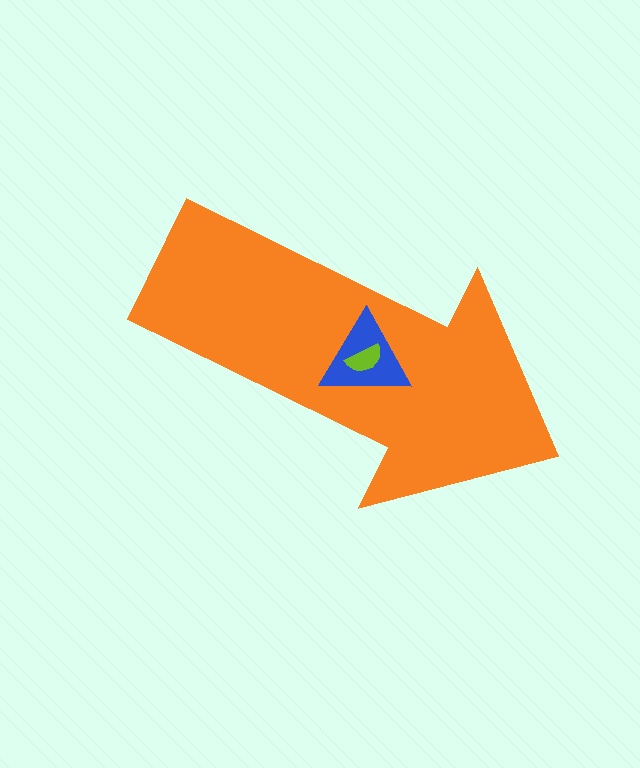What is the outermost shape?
The orange arrow.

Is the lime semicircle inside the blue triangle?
Yes.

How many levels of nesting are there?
3.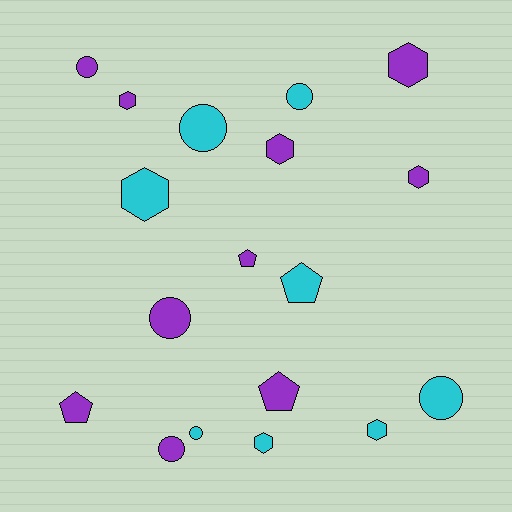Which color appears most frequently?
Purple, with 10 objects.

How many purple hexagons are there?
There are 4 purple hexagons.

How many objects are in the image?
There are 18 objects.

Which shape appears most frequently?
Hexagon, with 7 objects.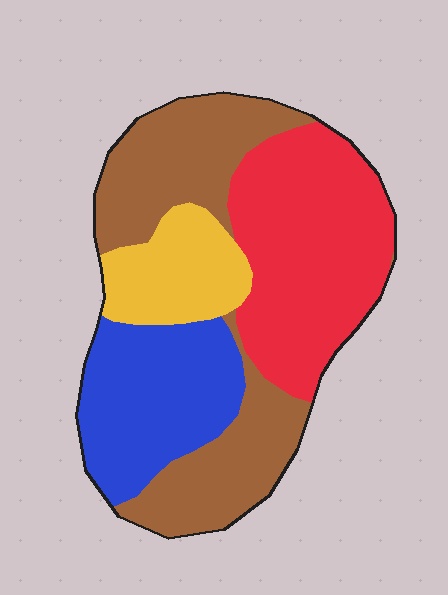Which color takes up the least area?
Yellow, at roughly 15%.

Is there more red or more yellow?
Red.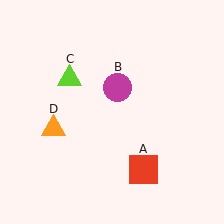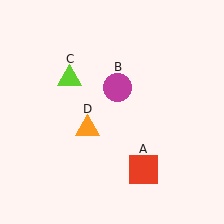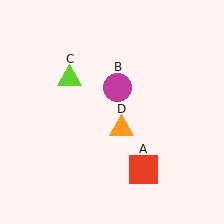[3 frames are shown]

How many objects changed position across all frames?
1 object changed position: orange triangle (object D).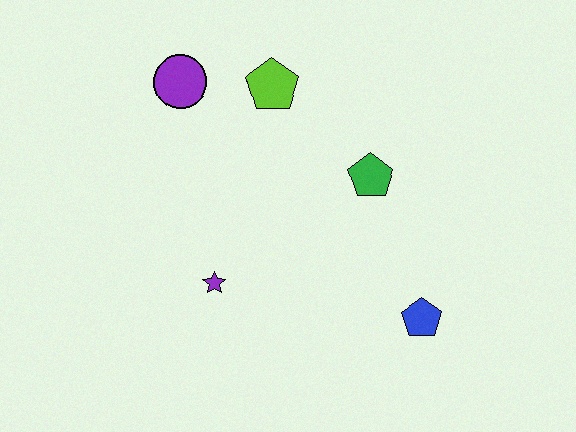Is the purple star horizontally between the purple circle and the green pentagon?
Yes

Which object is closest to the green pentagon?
The lime pentagon is closest to the green pentagon.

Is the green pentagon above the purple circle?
No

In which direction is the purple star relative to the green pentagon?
The purple star is to the left of the green pentagon.